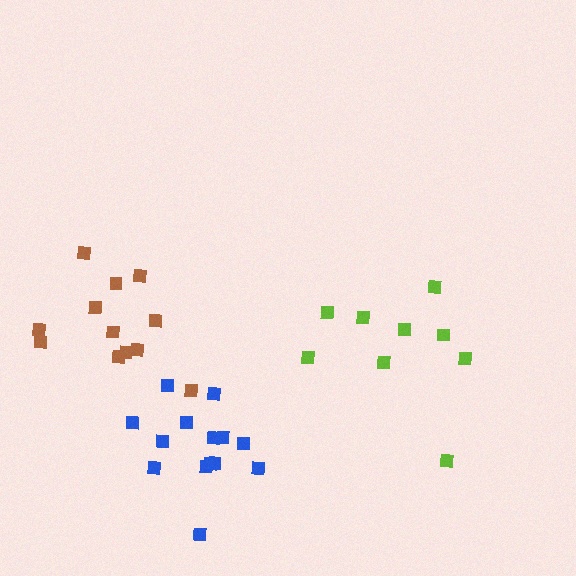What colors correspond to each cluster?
The clusters are colored: lime, blue, brown.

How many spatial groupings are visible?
There are 3 spatial groupings.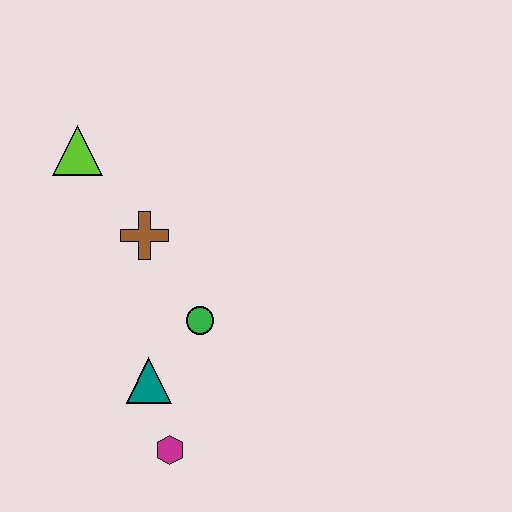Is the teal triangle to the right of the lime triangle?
Yes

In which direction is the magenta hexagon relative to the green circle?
The magenta hexagon is below the green circle.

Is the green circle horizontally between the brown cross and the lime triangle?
No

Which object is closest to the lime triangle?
The brown cross is closest to the lime triangle.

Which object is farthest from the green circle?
The lime triangle is farthest from the green circle.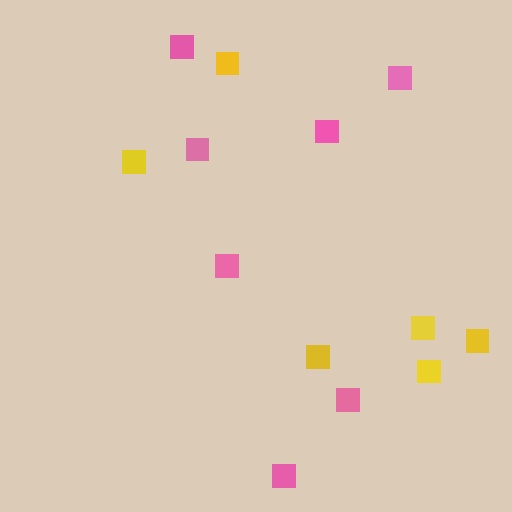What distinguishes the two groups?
There are 2 groups: one group of yellow squares (6) and one group of pink squares (7).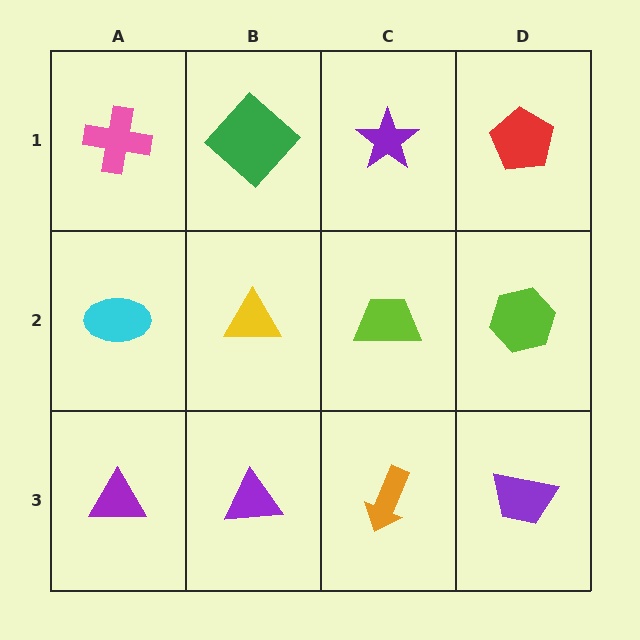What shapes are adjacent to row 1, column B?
A yellow triangle (row 2, column B), a pink cross (row 1, column A), a purple star (row 1, column C).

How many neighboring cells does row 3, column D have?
2.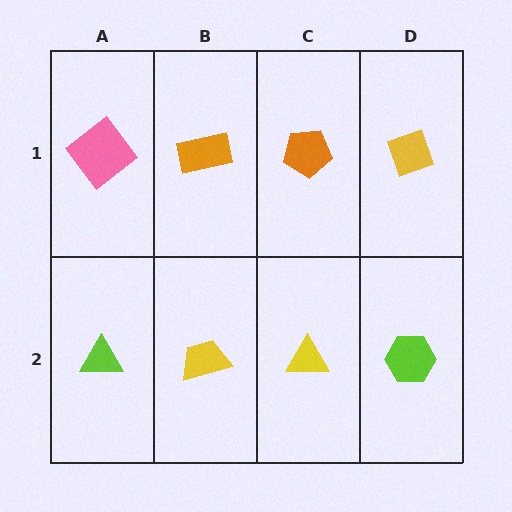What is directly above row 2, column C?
An orange pentagon.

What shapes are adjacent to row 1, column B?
A yellow trapezoid (row 2, column B), a pink diamond (row 1, column A), an orange pentagon (row 1, column C).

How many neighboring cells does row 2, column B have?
3.